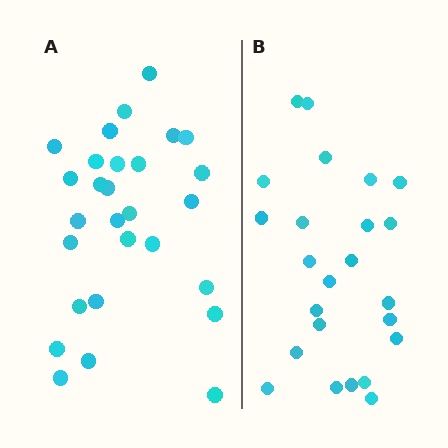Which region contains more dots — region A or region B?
Region A (the left region) has more dots.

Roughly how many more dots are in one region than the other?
Region A has about 4 more dots than region B.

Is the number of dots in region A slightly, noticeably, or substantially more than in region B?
Region A has only slightly more — the two regions are fairly close. The ratio is roughly 1.2 to 1.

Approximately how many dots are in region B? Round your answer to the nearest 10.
About 20 dots. (The exact count is 24, which rounds to 20.)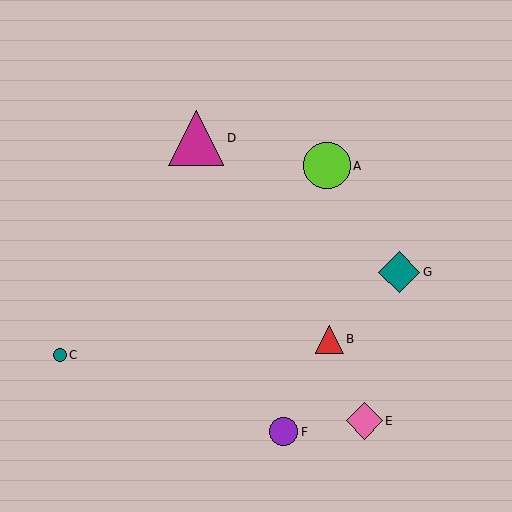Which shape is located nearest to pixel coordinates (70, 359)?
The teal circle (labeled C) at (60, 355) is nearest to that location.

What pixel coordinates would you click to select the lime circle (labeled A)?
Click at (327, 166) to select the lime circle A.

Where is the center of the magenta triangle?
The center of the magenta triangle is at (196, 138).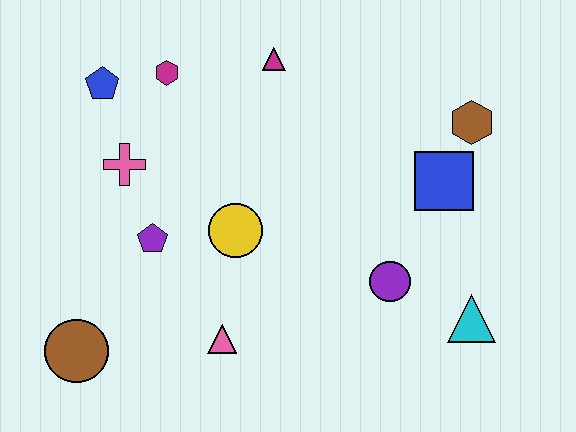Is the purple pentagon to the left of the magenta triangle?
Yes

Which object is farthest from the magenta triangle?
The brown circle is farthest from the magenta triangle.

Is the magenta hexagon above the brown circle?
Yes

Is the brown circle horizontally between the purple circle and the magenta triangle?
No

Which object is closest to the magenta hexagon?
The blue pentagon is closest to the magenta hexagon.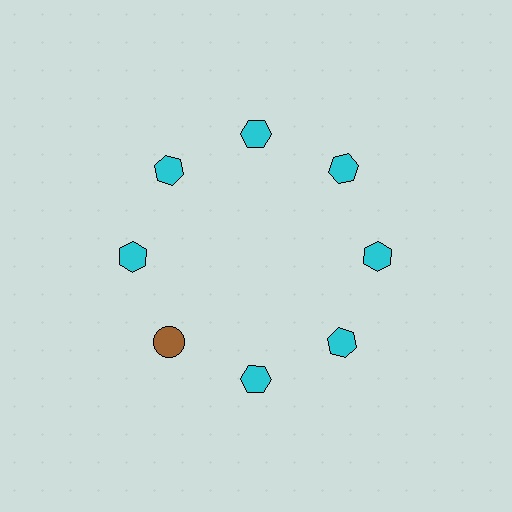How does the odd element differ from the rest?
It differs in both color (brown instead of cyan) and shape (circle instead of hexagon).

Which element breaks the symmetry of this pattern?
The brown circle at roughly the 8 o'clock position breaks the symmetry. All other shapes are cyan hexagons.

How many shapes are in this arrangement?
There are 8 shapes arranged in a ring pattern.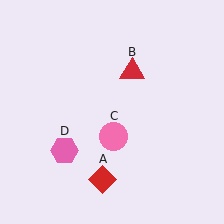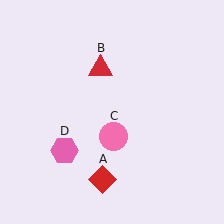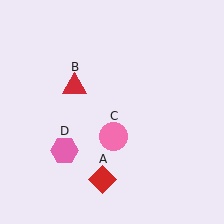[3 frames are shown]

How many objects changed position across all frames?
1 object changed position: red triangle (object B).